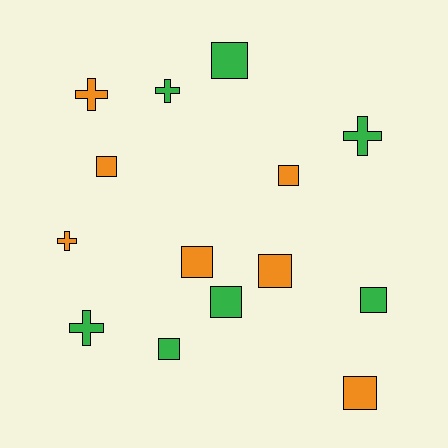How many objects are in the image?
There are 14 objects.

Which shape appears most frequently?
Square, with 9 objects.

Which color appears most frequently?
Orange, with 7 objects.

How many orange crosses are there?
There are 2 orange crosses.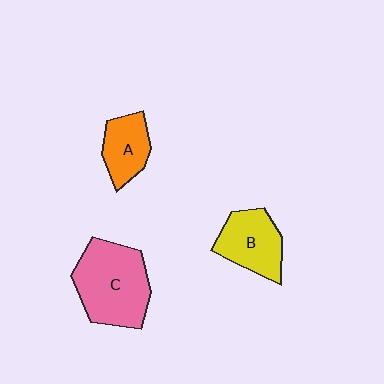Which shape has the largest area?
Shape C (pink).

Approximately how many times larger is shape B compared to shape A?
Approximately 1.3 times.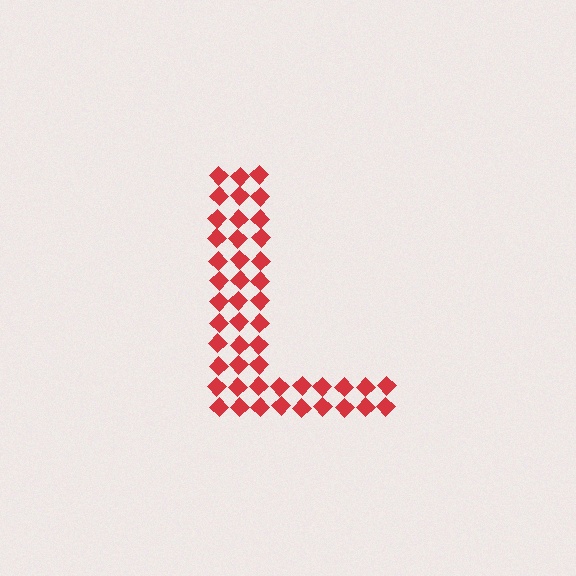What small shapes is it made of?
It is made of small diamonds.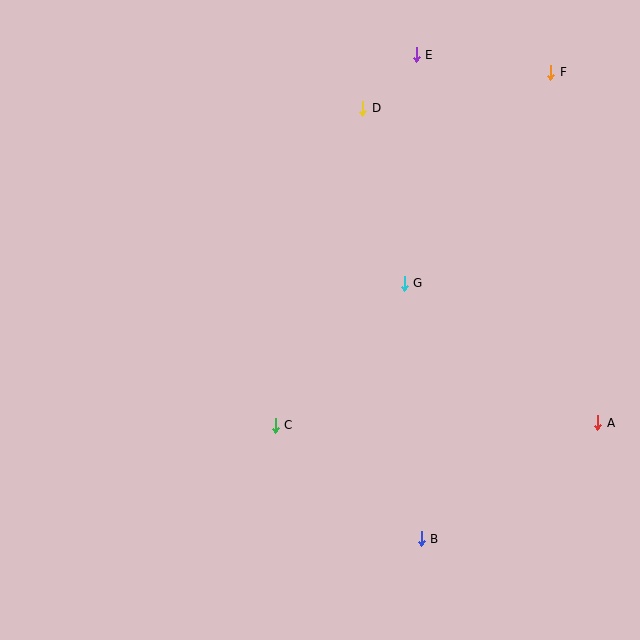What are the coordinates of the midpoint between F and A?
The midpoint between F and A is at (574, 248).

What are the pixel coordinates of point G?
Point G is at (404, 283).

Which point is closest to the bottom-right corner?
Point A is closest to the bottom-right corner.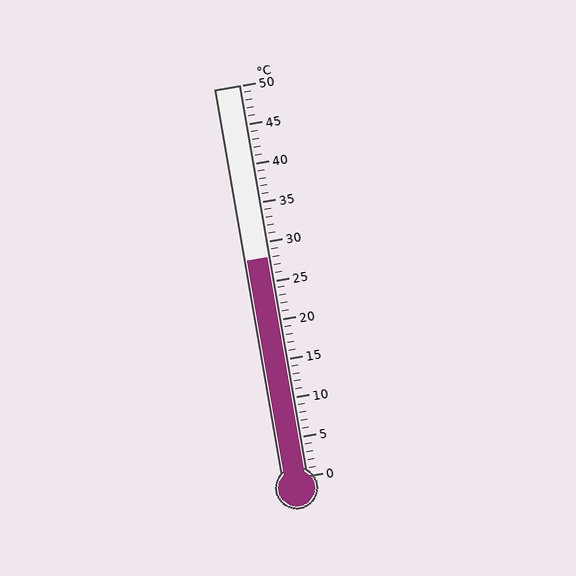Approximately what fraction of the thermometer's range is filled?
The thermometer is filled to approximately 55% of its range.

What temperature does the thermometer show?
The thermometer shows approximately 28°C.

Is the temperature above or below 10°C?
The temperature is above 10°C.